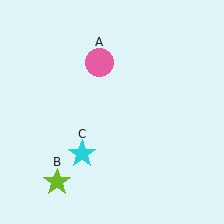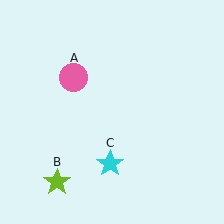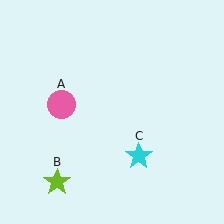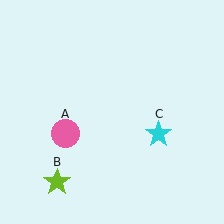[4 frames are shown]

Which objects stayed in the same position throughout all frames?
Lime star (object B) remained stationary.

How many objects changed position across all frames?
2 objects changed position: pink circle (object A), cyan star (object C).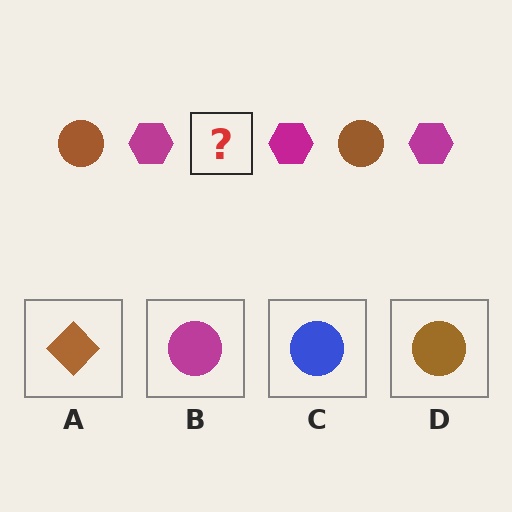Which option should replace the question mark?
Option D.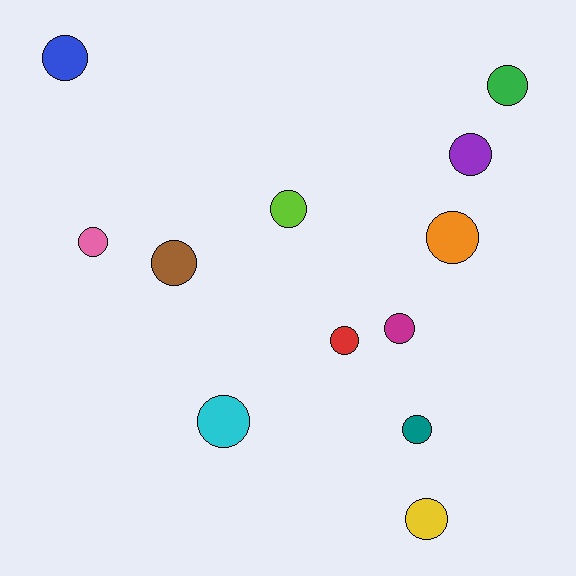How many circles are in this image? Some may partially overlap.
There are 12 circles.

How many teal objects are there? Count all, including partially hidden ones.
There is 1 teal object.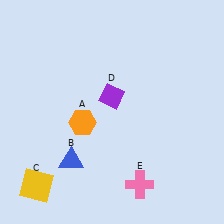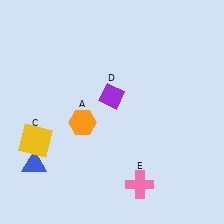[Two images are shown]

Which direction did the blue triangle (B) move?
The blue triangle (B) moved left.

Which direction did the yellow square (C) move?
The yellow square (C) moved up.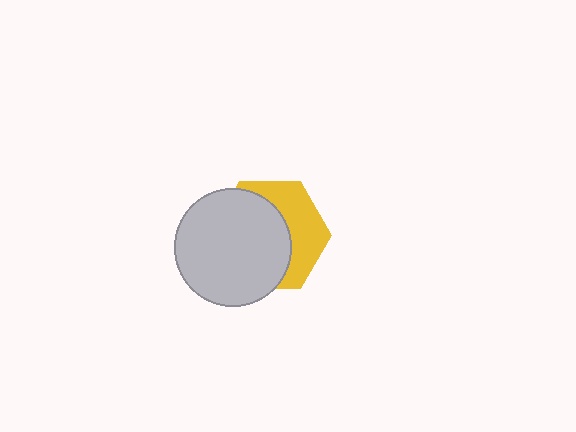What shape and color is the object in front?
The object in front is a light gray circle.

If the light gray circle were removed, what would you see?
You would see the complete yellow hexagon.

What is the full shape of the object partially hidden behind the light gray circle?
The partially hidden object is a yellow hexagon.